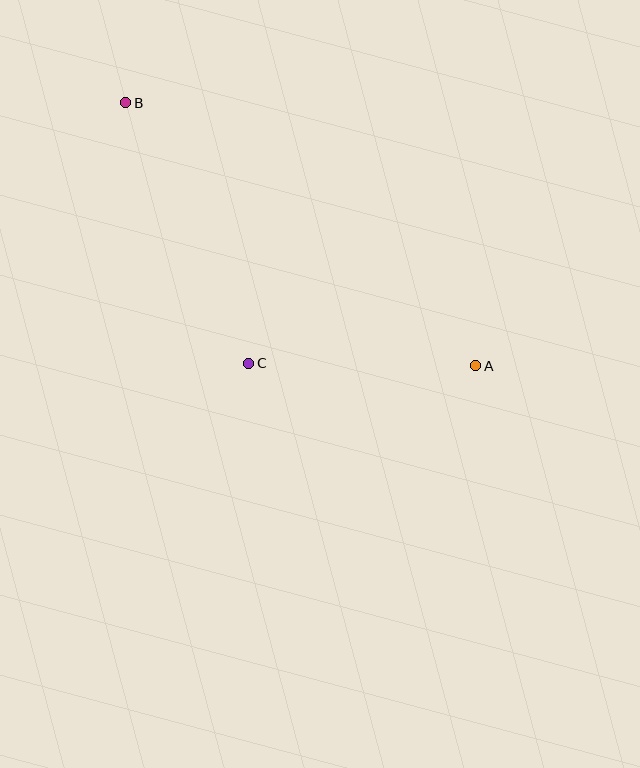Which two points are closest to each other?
Points A and C are closest to each other.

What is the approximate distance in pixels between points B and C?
The distance between B and C is approximately 288 pixels.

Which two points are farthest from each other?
Points A and B are farthest from each other.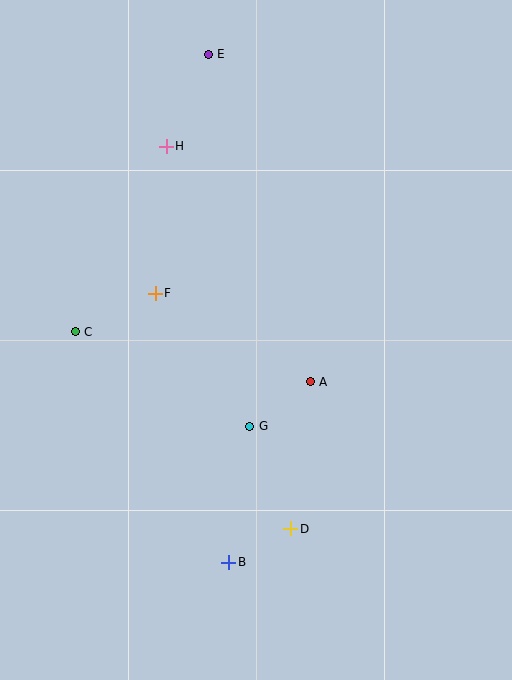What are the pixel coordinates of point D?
Point D is at (291, 529).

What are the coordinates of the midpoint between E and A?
The midpoint between E and A is at (259, 218).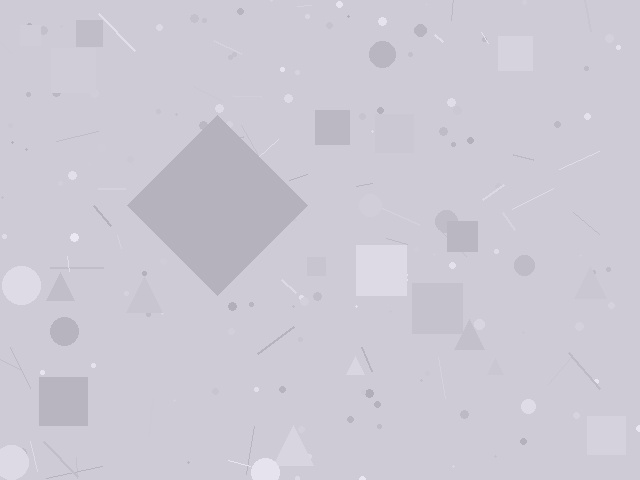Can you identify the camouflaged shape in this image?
The camouflaged shape is a diamond.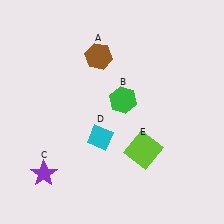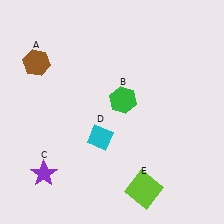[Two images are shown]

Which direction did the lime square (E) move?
The lime square (E) moved down.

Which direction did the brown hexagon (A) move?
The brown hexagon (A) moved left.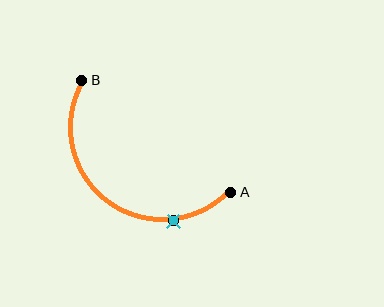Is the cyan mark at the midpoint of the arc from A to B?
No. The cyan mark lies on the arc but is closer to endpoint A. The arc midpoint would be at the point on the curve equidistant along the arc from both A and B.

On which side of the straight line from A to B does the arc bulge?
The arc bulges below and to the left of the straight line connecting A and B.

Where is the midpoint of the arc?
The arc midpoint is the point on the curve farthest from the straight line joining A and B. It sits below and to the left of that line.